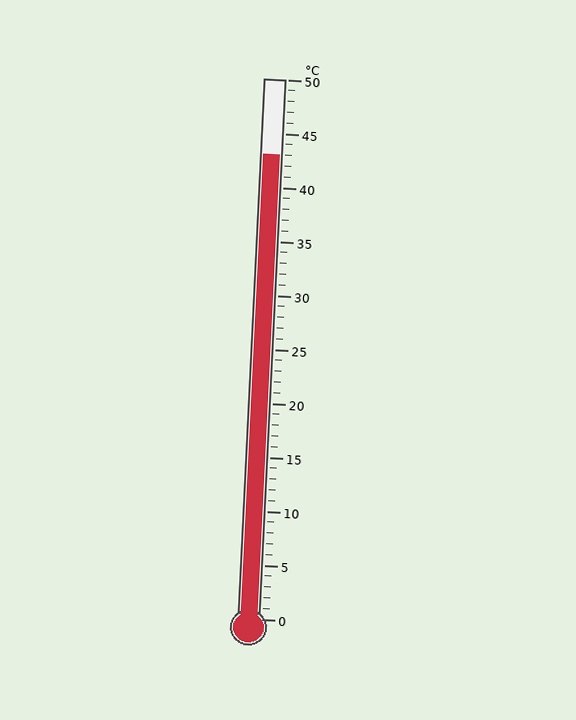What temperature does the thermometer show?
The thermometer shows approximately 43°C.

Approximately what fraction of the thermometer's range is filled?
The thermometer is filled to approximately 85% of its range.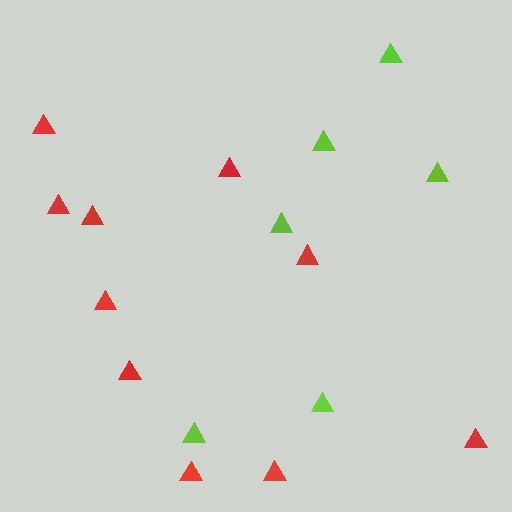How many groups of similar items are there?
There are 2 groups: one group of red triangles (10) and one group of lime triangles (6).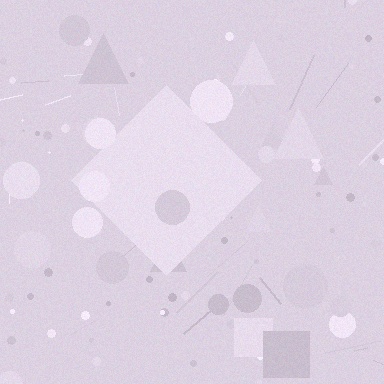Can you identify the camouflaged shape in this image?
The camouflaged shape is a diamond.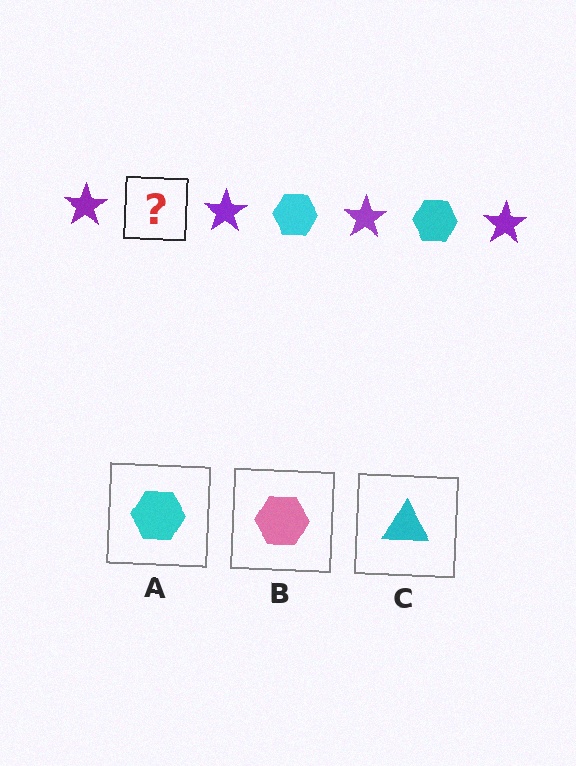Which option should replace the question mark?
Option A.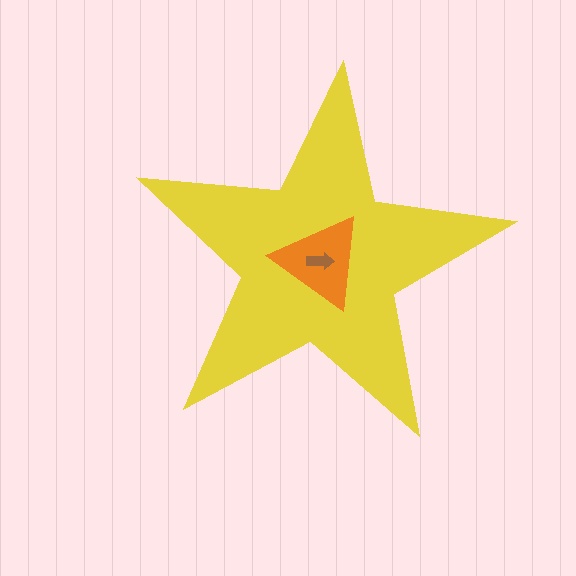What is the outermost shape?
The yellow star.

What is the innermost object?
The brown arrow.